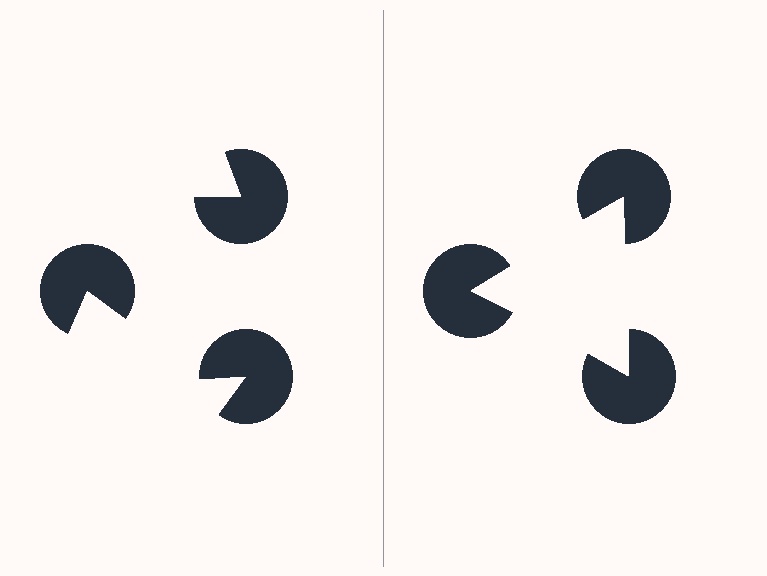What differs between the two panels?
The pac-man discs are positioned identically on both sides; only the wedge orientations differ. On the right they align to a triangle; on the left they are misaligned.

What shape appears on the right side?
An illusory triangle.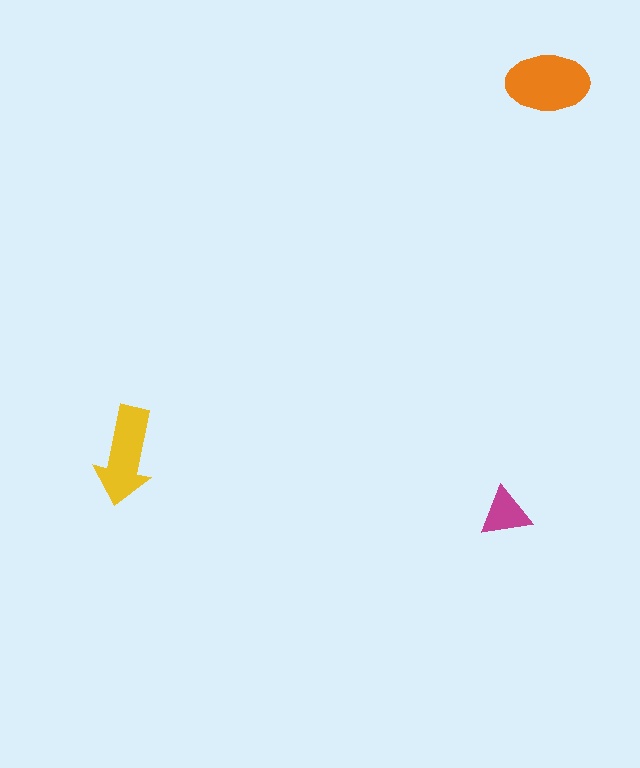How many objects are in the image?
There are 3 objects in the image.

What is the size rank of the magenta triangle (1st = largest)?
3rd.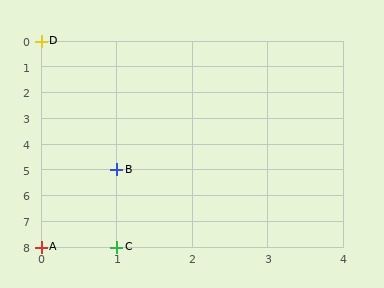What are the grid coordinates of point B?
Point B is at grid coordinates (1, 5).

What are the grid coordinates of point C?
Point C is at grid coordinates (1, 8).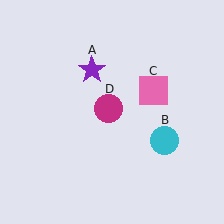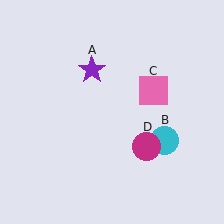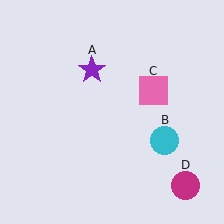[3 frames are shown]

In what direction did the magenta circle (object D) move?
The magenta circle (object D) moved down and to the right.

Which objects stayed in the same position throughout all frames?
Purple star (object A) and cyan circle (object B) and pink square (object C) remained stationary.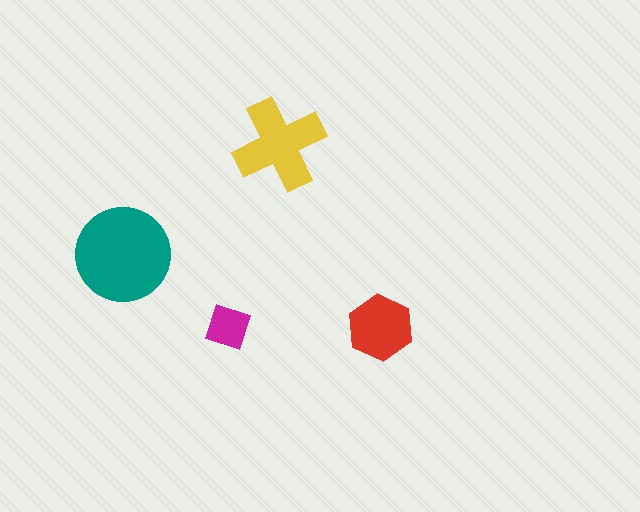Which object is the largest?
The teal circle.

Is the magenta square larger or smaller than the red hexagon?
Smaller.